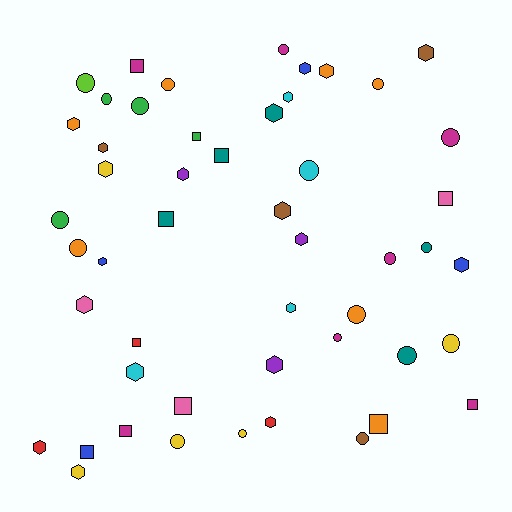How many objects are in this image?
There are 50 objects.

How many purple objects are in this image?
There are 3 purple objects.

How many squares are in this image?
There are 11 squares.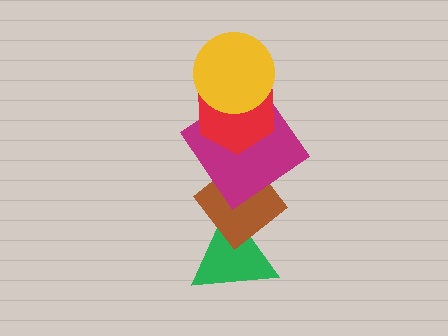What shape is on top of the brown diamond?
The magenta diamond is on top of the brown diamond.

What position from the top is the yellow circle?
The yellow circle is 1st from the top.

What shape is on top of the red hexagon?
The yellow circle is on top of the red hexagon.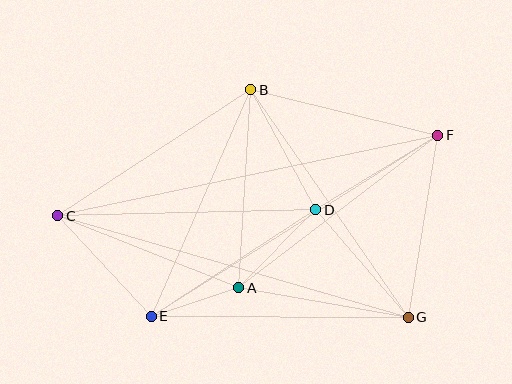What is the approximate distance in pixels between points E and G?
The distance between E and G is approximately 257 pixels.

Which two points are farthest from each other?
Points C and F are farthest from each other.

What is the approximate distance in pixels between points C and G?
The distance between C and G is approximately 365 pixels.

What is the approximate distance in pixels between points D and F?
The distance between D and F is approximately 143 pixels.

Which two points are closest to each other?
Points A and E are closest to each other.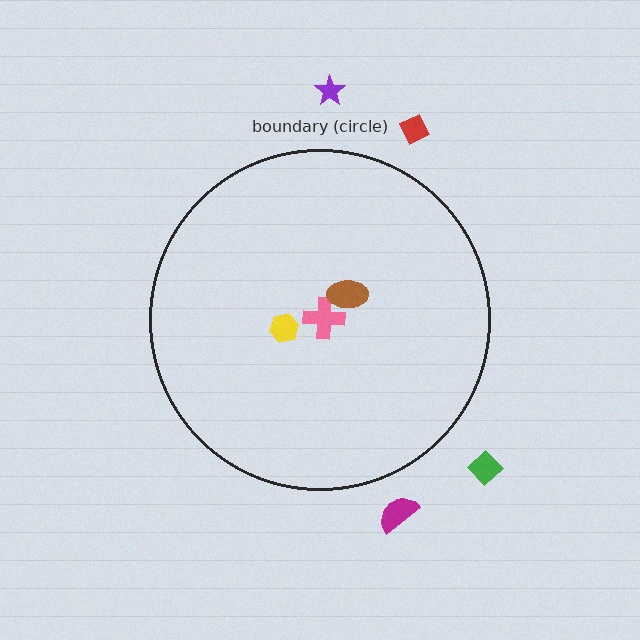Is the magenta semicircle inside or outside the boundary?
Outside.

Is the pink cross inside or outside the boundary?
Inside.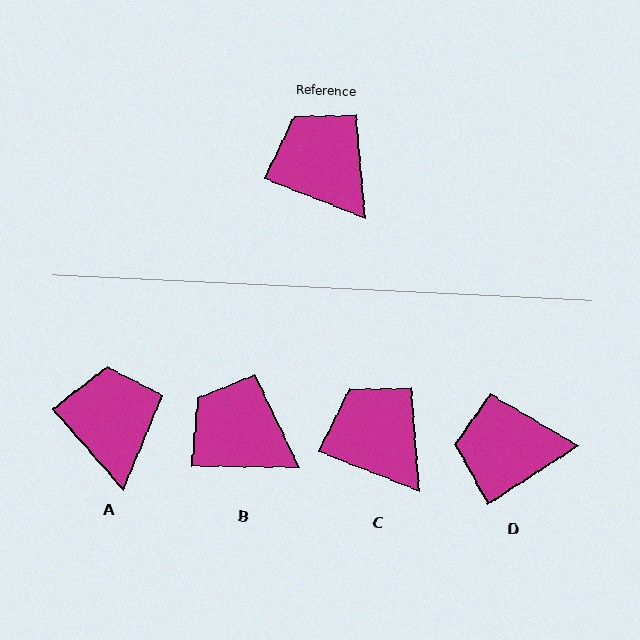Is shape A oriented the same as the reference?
No, it is off by about 27 degrees.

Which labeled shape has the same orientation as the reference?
C.